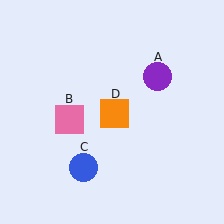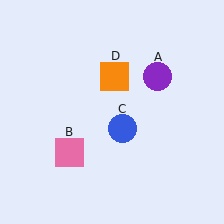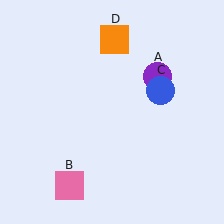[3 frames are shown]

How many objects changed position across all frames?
3 objects changed position: pink square (object B), blue circle (object C), orange square (object D).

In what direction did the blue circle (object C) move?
The blue circle (object C) moved up and to the right.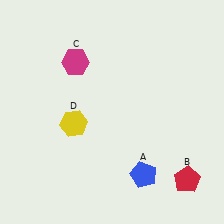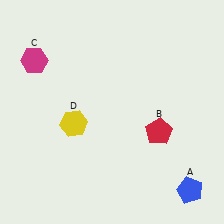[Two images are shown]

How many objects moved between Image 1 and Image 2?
3 objects moved between the two images.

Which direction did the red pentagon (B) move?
The red pentagon (B) moved up.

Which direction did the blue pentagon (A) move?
The blue pentagon (A) moved right.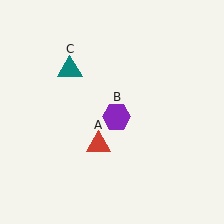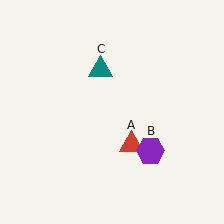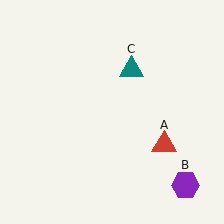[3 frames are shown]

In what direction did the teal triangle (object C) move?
The teal triangle (object C) moved right.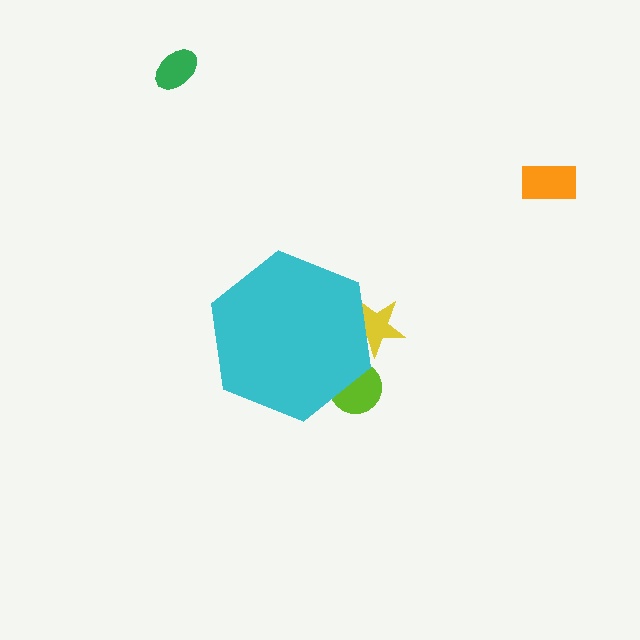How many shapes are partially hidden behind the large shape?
2 shapes are partially hidden.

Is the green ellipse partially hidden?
No, the green ellipse is fully visible.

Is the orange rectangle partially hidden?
No, the orange rectangle is fully visible.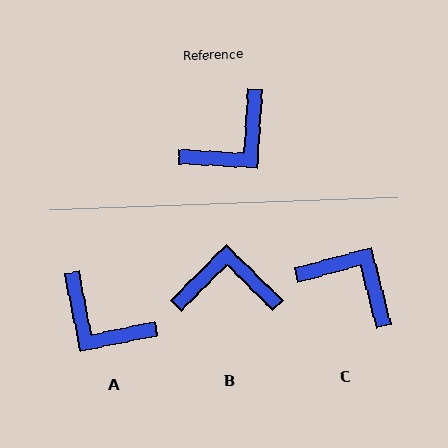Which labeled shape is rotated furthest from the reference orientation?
B, about 139 degrees away.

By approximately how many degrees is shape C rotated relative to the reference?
Approximately 108 degrees counter-clockwise.